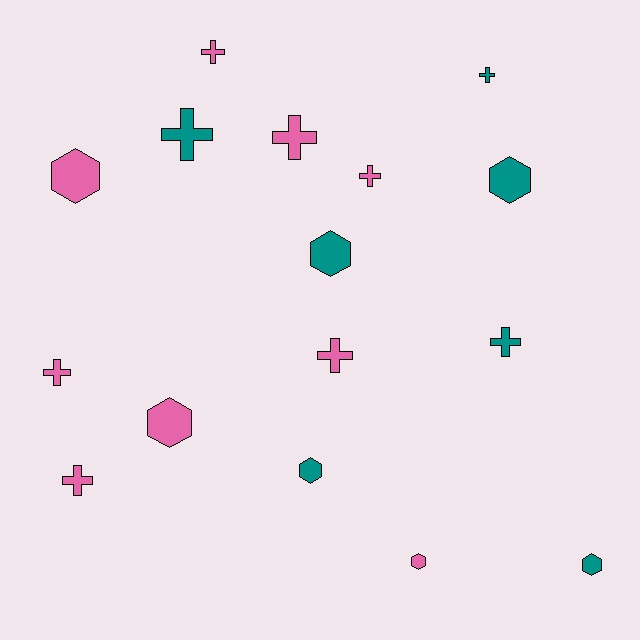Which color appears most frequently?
Pink, with 9 objects.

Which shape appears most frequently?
Cross, with 9 objects.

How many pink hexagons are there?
There are 3 pink hexagons.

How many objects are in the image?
There are 16 objects.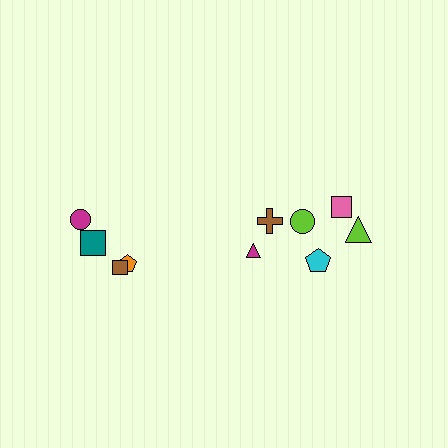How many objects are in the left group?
There are 4 objects.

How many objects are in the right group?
There are 6 objects.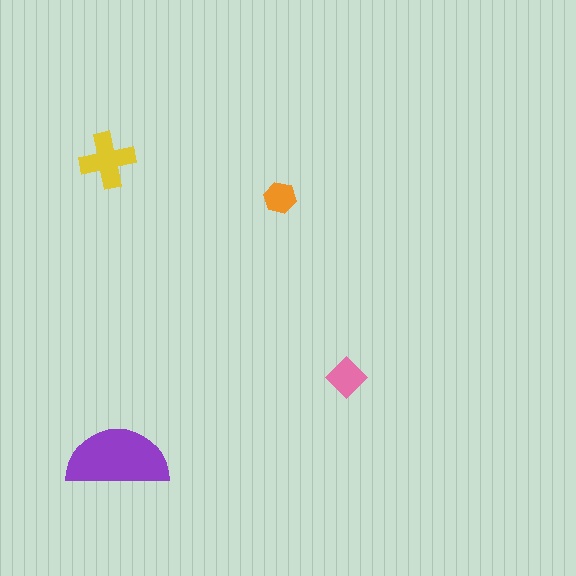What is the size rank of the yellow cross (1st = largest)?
2nd.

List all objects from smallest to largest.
The orange hexagon, the pink diamond, the yellow cross, the purple semicircle.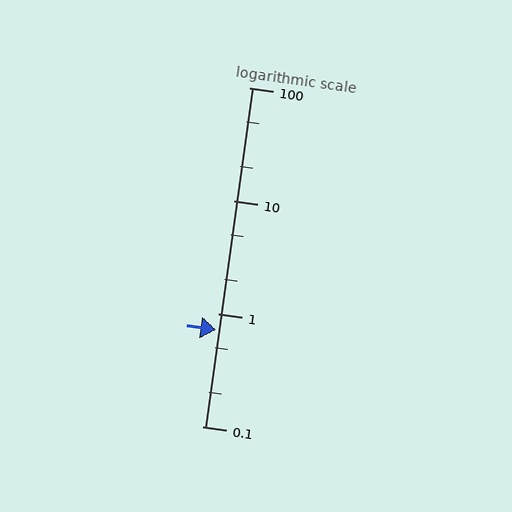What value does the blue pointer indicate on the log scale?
The pointer indicates approximately 0.72.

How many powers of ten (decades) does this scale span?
The scale spans 3 decades, from 0.1 to 100.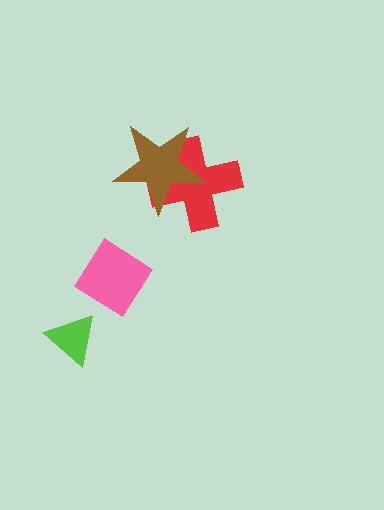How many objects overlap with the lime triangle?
0 objects overlap with the lime triangle.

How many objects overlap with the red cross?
1 object overlaps with the red cross.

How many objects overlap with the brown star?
1 object overlaps with the brown star.